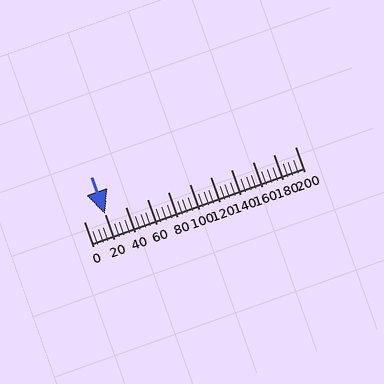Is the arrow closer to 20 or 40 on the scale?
The arrow is closer to 20.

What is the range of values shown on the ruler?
The ruler shows values from 0 to 200.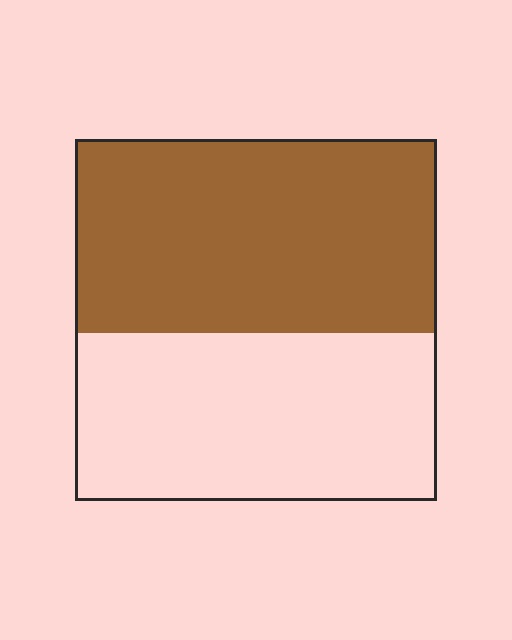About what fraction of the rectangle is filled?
About one half (1/2).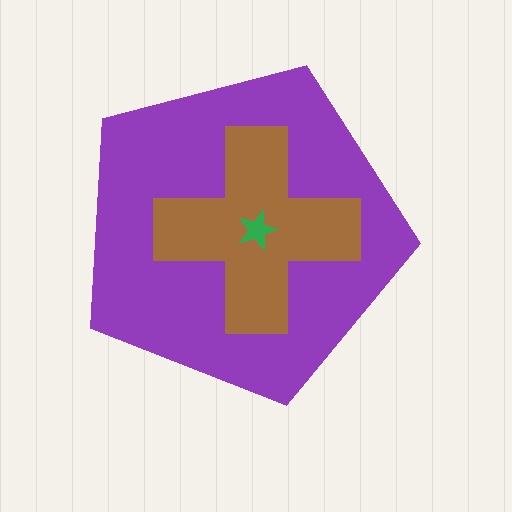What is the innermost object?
The green star.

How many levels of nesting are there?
3.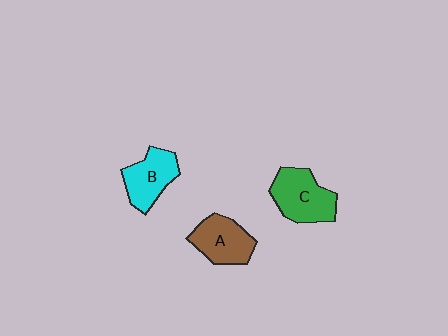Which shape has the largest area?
Shape C (green).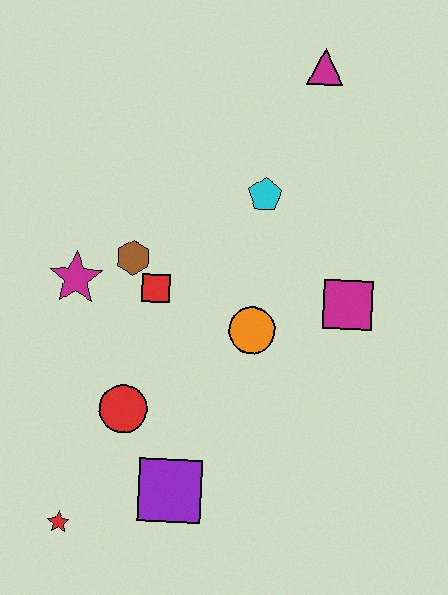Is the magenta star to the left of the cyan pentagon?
Yes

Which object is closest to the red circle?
The purple square is closest to the red circle.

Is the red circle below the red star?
No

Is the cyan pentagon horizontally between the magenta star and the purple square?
No